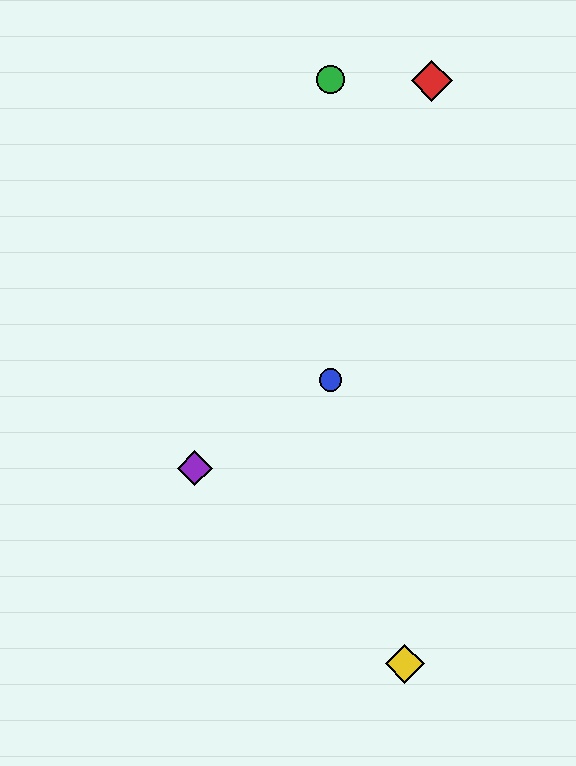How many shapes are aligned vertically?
2 shapes (the blue circle, the green circle) are aligned vertically.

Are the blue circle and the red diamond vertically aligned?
No, the blue circle is at x≈331 and the red diamond is at x≈432.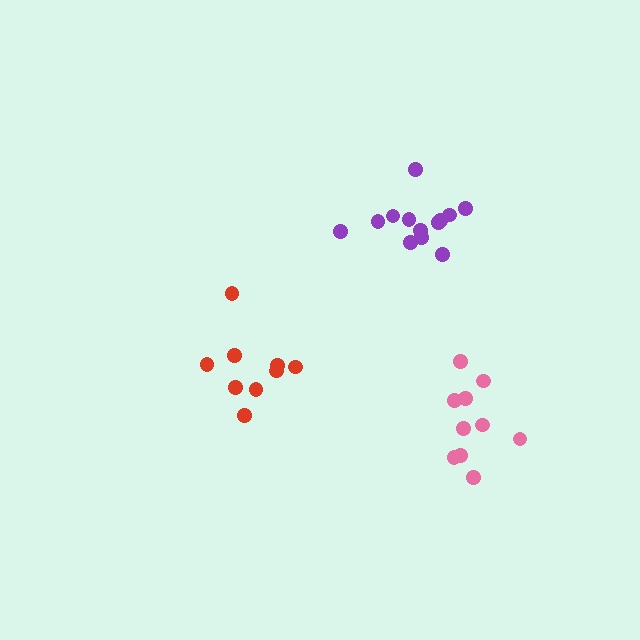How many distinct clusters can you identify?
There are 3 distinct clusters.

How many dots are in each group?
Group 1: 9 dots, Group 2: 13 dots, Group 3: 10 dots (32 total).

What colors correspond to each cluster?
The clusters are colored: red, purple, pink.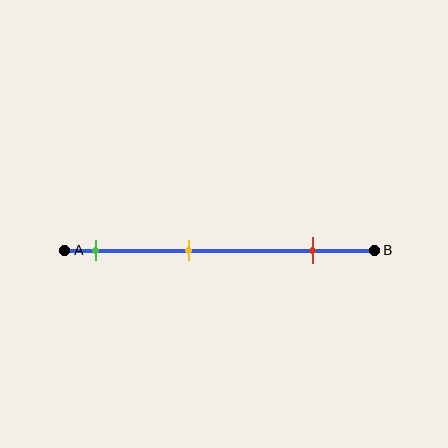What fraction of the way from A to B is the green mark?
The green mark is approximately 10% (0.1) of the way from A to B.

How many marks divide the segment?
There are 3 marks dividing the segment.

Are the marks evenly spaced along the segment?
Yes, the marks are approximately evenly spaced.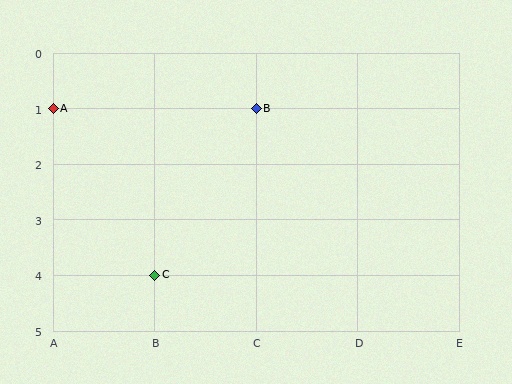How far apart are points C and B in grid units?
Points C and B are 1 column and 3 rows apart (about 3.2 grid units diagonally).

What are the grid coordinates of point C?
Point C is at grid coordinates (B, 4).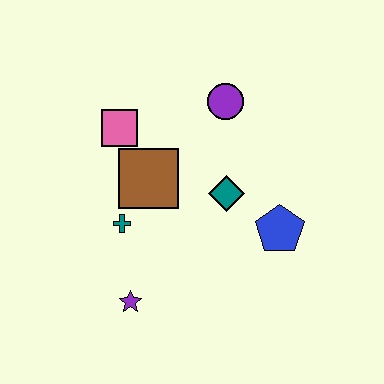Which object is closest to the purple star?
The teal cross is closest to the purple star.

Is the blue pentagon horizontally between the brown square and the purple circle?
No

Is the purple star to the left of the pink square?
No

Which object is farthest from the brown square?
The blue pentagon is farthest from the brown square.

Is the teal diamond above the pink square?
No